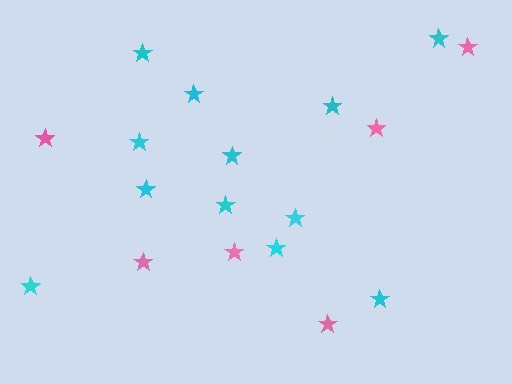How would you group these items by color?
There are 2 groups: one group of cyan stars (12) and one group of pink stars (6).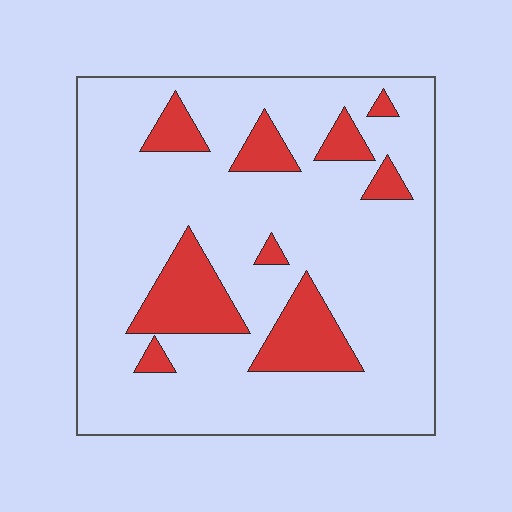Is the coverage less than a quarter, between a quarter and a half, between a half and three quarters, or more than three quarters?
Less than a quarter.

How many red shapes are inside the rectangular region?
9.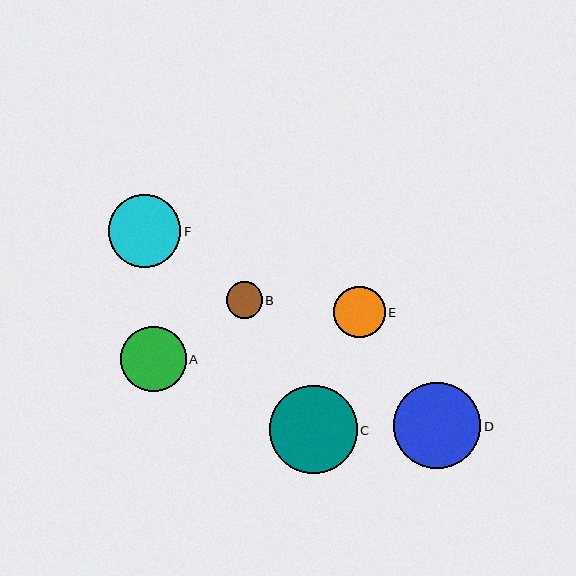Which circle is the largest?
Circle C is the largest with a size of approximately 88 pixels.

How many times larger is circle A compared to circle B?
Circle A is approximately 1.8 times the size of circle B.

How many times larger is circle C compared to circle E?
Circle C is approximately 1.7 times the size of circle E.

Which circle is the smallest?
Circle B is the smallest with a size of approximately 36 pixels.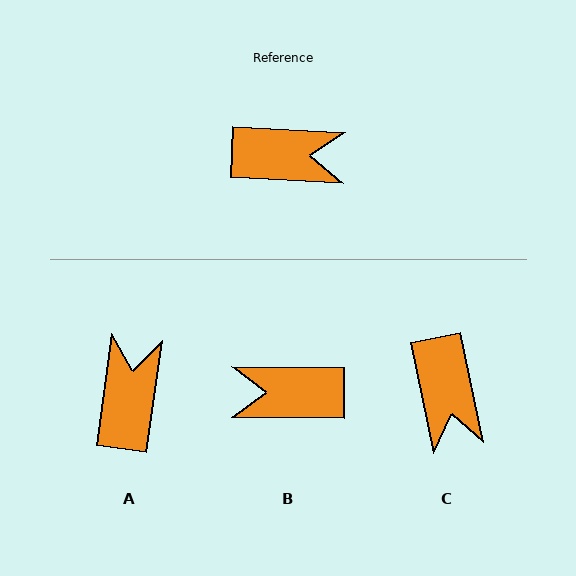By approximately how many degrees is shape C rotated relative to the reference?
Approximately 75 degrees clockwise.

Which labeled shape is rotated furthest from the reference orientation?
B, about 177 degrees away.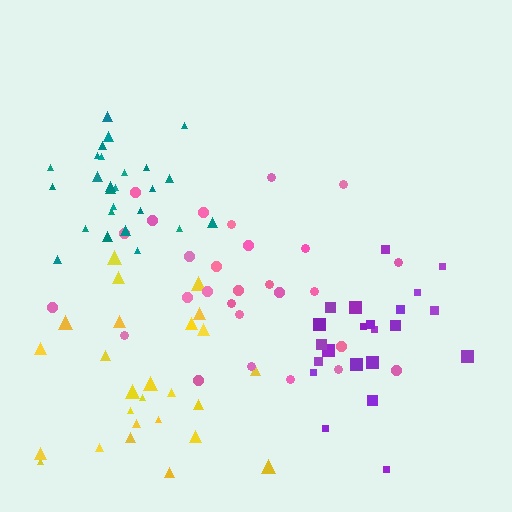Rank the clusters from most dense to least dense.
teal, purple, pink, yellow.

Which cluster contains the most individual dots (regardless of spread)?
Pink (28).